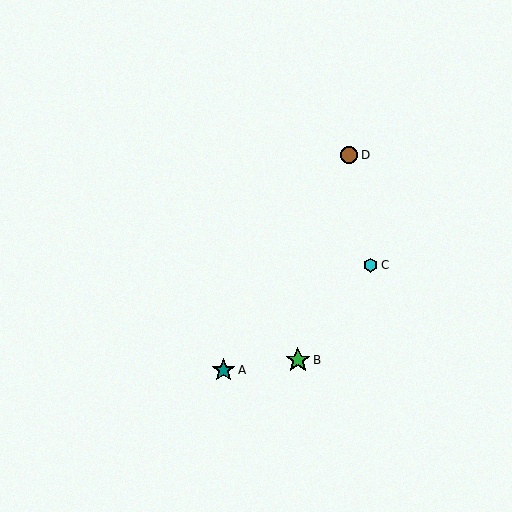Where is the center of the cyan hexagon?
The center of the cyan hexagon is at (370, 265).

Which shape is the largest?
The green star (labeled B) is the largest.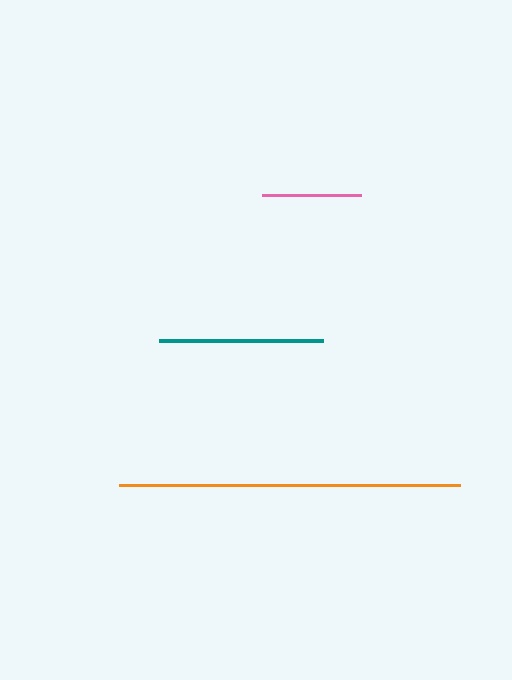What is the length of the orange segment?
The orange segment is approximately 340 pixels long.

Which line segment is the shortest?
The pink line is the shortest at approximately 99 pixels.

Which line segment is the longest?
The orange line is the longest at approximately 340 pixels.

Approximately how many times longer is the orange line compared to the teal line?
The orange line is approximately 2.1 times the length of the teal line.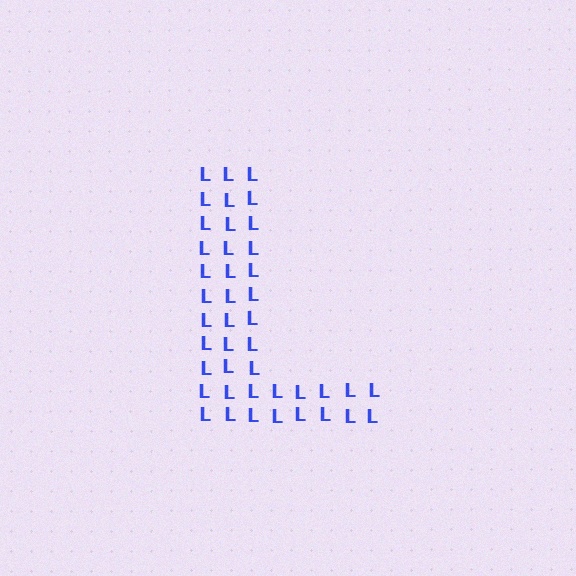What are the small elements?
The small elements are letter L's.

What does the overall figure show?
The overall figure shows the letter L.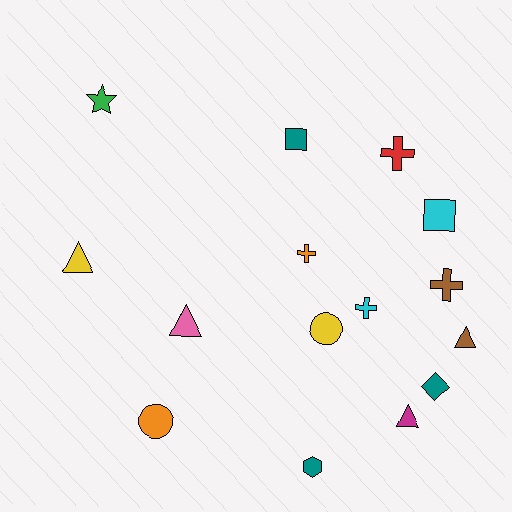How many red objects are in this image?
There is 1 red object.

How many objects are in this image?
There are 15 objects.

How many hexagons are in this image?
There is 1 hexagon.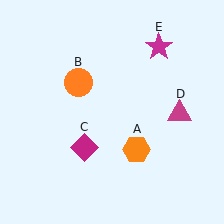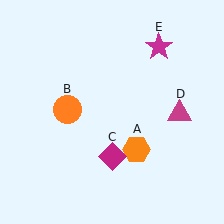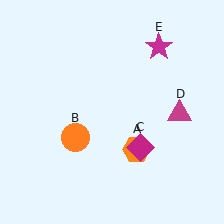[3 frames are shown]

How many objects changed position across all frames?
2 objects changed position: orange circle (object B), magenta diamond (object C).